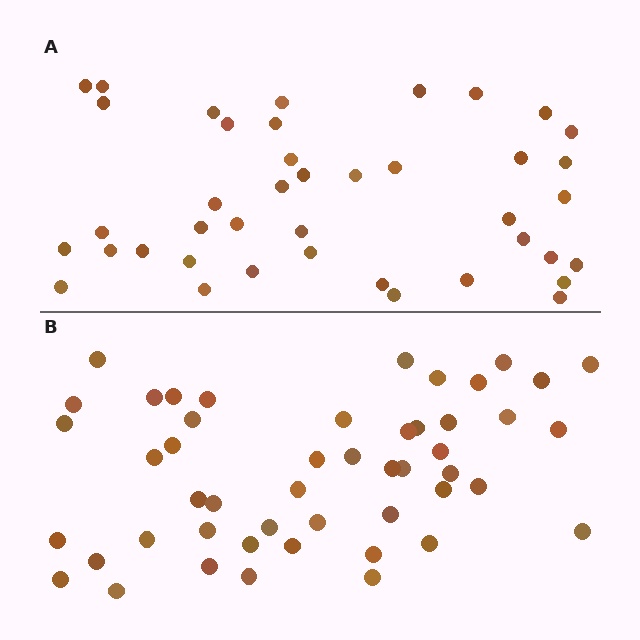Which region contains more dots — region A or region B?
Region B (the bottom region) has more dots.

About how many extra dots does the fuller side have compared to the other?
Region B has roughly 8 or so more dots than region A.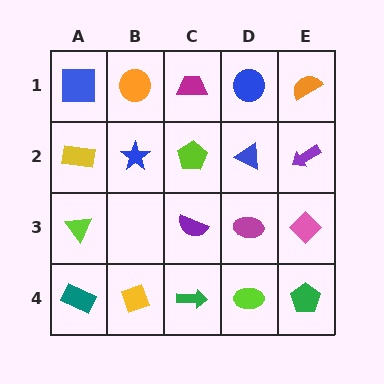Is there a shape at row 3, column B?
No, that cell is empty.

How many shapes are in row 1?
5 shapes.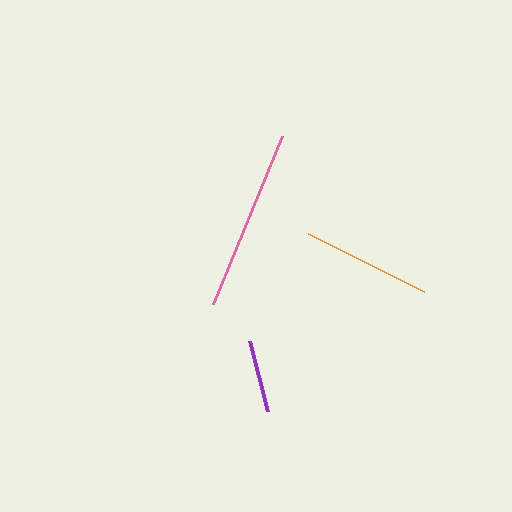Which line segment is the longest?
The pink line is the longest at approximately 181 pixels.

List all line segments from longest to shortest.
From longest to shortest: pink, orange, purple.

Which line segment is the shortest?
The purple line is the shortest at approximately 72 pixels.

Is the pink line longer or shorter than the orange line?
The pink line is longer than the orange line.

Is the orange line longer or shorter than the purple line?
The orange line is longer than the purple line.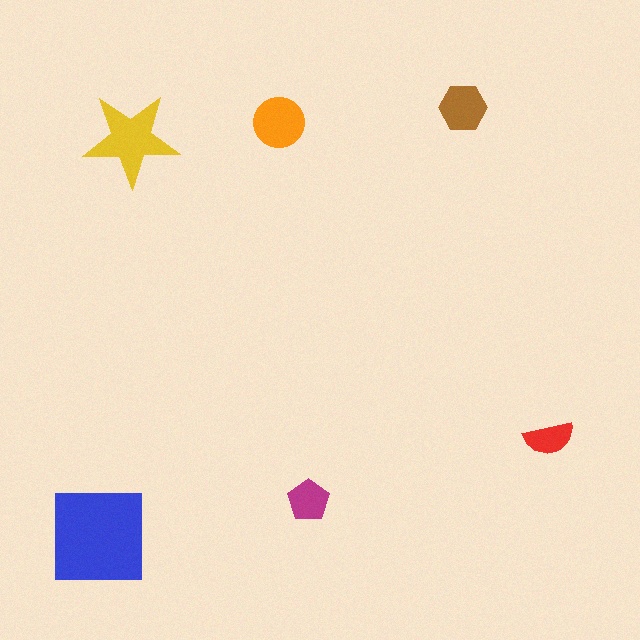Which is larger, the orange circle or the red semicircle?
The orange circle.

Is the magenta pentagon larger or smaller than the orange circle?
Smaller.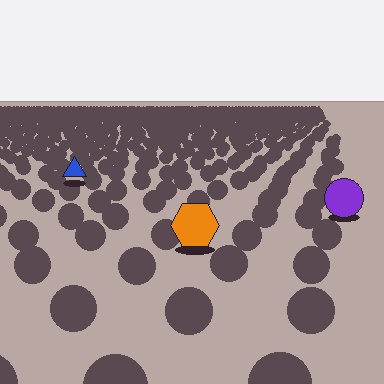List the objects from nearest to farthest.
From nearest to farthest: the orange hexagon, the purple circle, the blue triangle.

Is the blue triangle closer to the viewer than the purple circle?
No. The purple circle is closer — you can tell from the texture gradient: the ground texture is coarser near it.